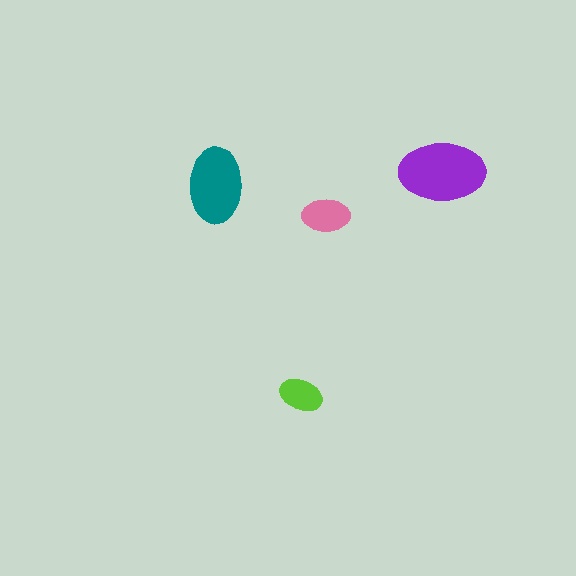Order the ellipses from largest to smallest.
the purple one, the teal one, the pink one, the lime one.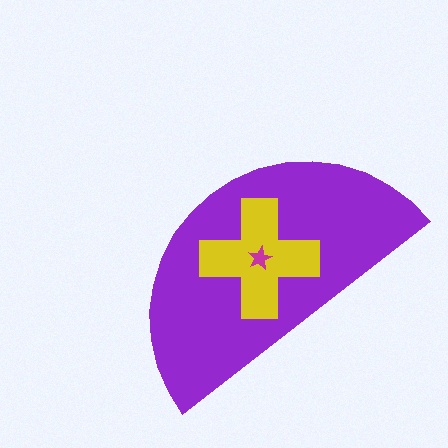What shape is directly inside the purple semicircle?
The yellow cross.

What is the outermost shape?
The purple semicircle.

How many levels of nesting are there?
3.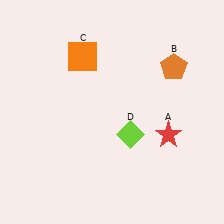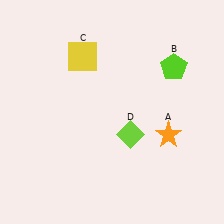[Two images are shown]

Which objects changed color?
A changed from red to orange. B changed from orange to lime. C changed from orange to yellow.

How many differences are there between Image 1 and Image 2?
There are 3 differences between the two images.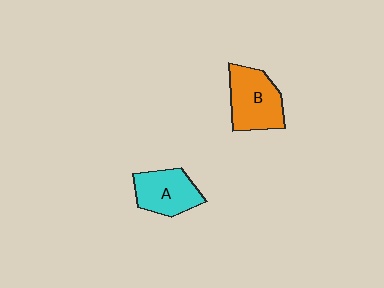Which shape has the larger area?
Shape B (orange).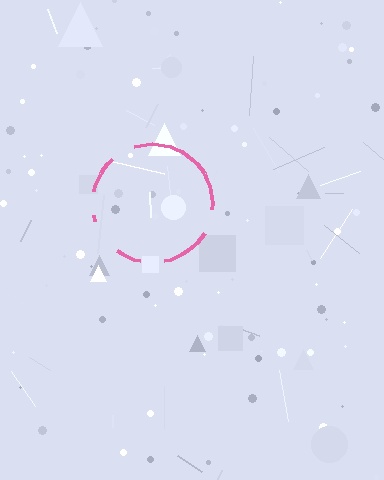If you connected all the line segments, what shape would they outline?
They would outline a circle.